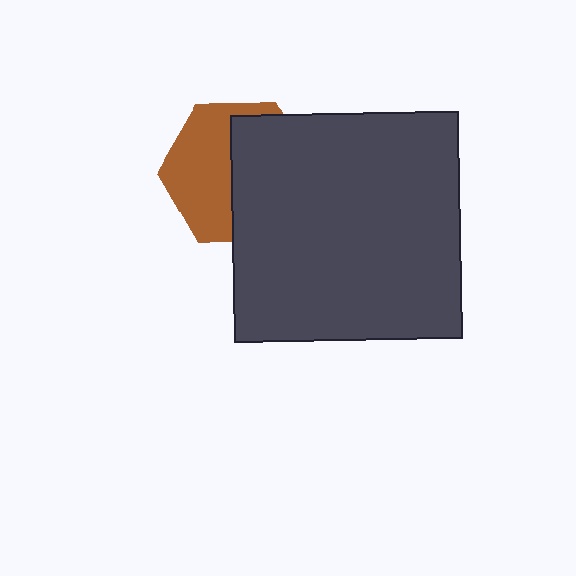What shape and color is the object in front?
The object in front is a dark gray square.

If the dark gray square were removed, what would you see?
You would see the complete brown hexagon.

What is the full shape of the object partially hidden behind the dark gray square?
The partially hidden object is a brown hexagon.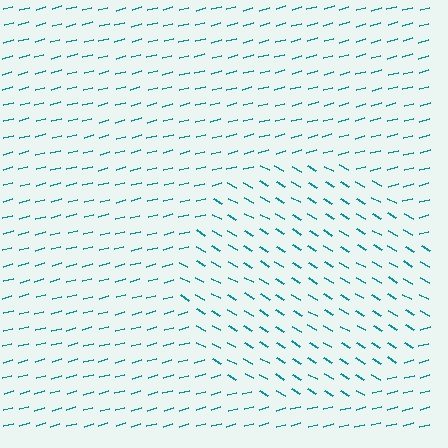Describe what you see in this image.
The image is filled with small teal line segments. A circle region in the image has lines oriented differently from the surrounding lines, creating a visible texture boundary.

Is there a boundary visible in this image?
Yes, there is a texture boundary formed by a change in line orientation.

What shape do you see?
I see a circle.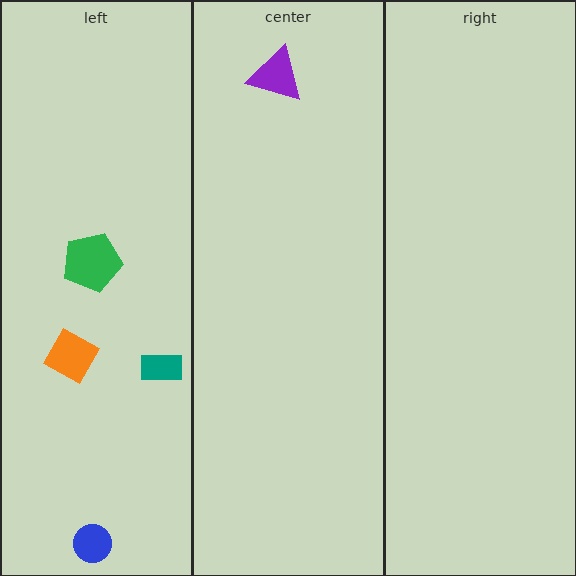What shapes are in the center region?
The purple triangle.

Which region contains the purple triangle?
The center region.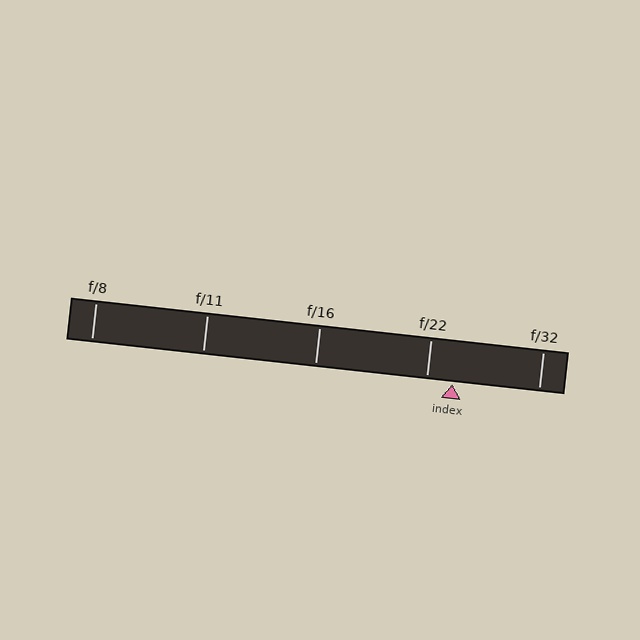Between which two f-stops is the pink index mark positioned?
The index mark is between f/22 and f/32.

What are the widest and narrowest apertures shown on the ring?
The widest aperture shown is f/8 and the narrowest is f/32.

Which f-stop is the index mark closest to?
The index mark is closest to f/22.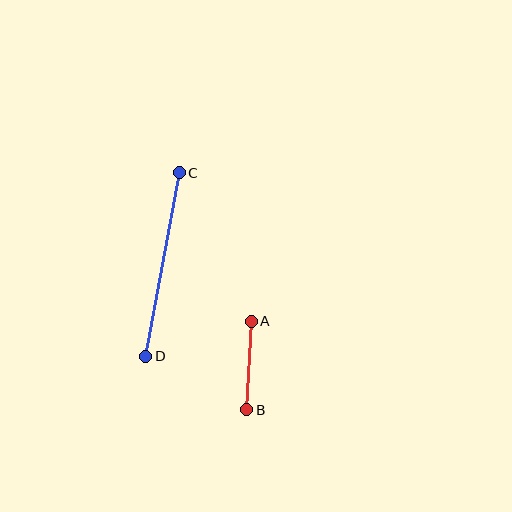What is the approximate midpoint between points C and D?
The midpoint is at approximately (163, 264) pixels.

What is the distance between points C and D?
The distance is approximately 186 pixels.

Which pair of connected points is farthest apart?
Points C and D are farthest apart.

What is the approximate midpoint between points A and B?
The midpoint is at approximately (249, 365) pixels.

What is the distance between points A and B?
The distance is approximately 89 pixels.